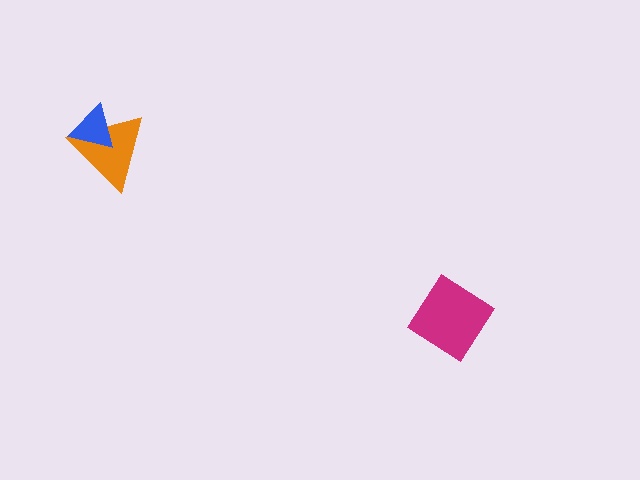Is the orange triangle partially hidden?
Yes, it is partially covered by another shape.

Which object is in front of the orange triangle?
The blue triangle is in front of the orange triangle.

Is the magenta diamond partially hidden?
No, no other shape covers it.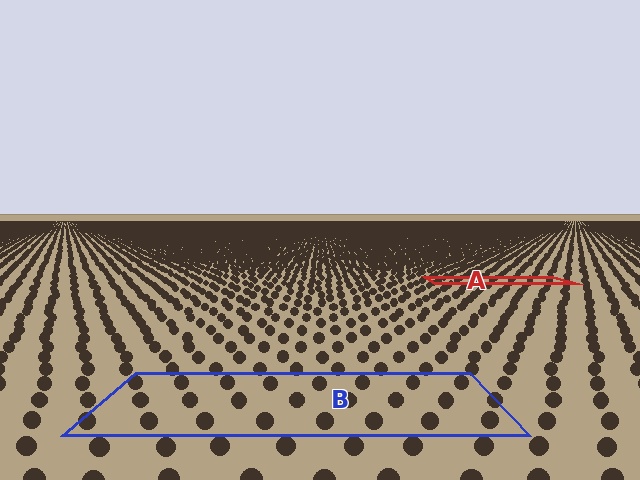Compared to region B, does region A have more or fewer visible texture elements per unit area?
Region A has more texture elements per unit area — they are packed more densely because it is farther away.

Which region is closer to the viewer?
Region B is closer. The texture elements there are larger and more spread out.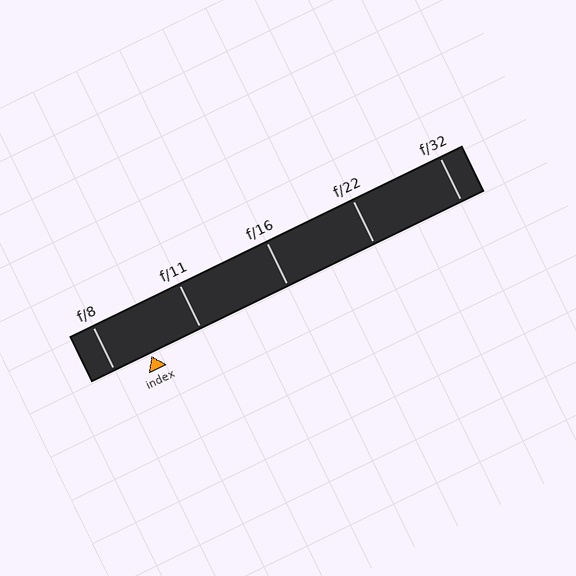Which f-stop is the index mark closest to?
The index mark is closest to f/8.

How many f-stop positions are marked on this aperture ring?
There are 5 f-stop positions marked.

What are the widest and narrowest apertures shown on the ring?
The widest aperture shown is f/8 and the narrowest is f/32.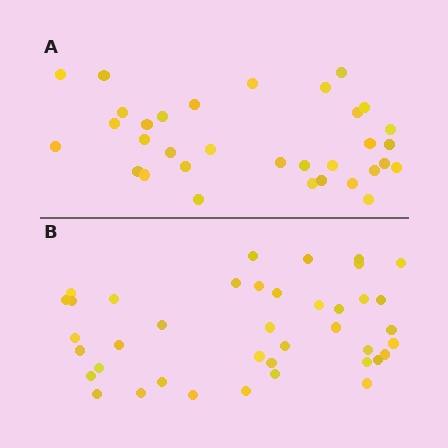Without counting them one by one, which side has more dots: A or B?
Region B (the bottom region) has more dots.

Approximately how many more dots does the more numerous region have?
Region B has roughly 8 or so more dots than region A.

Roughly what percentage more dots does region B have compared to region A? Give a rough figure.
About 20% more.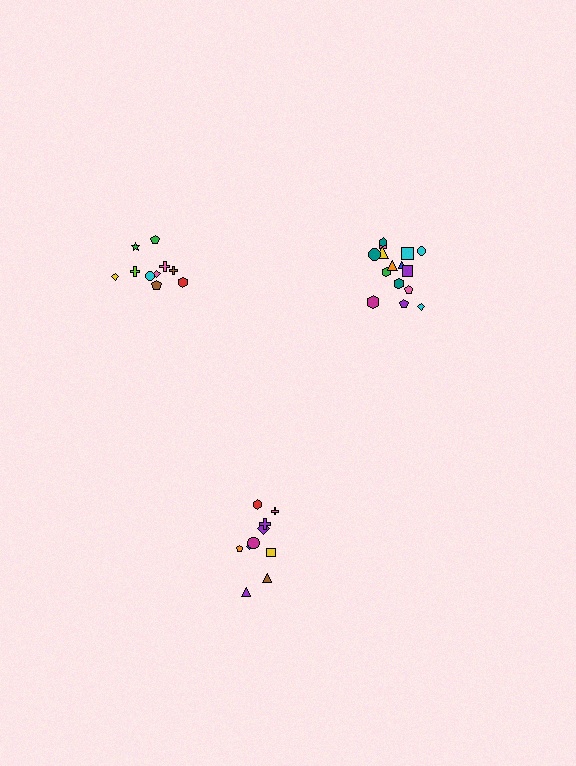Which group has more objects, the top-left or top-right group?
The top-right group.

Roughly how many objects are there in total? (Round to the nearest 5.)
Roughly 35 objects in total.